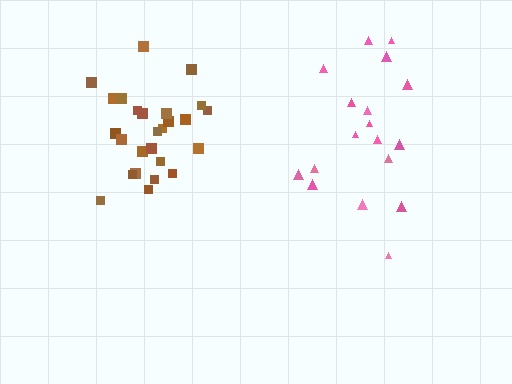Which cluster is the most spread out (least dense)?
Pink.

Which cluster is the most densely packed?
Brown.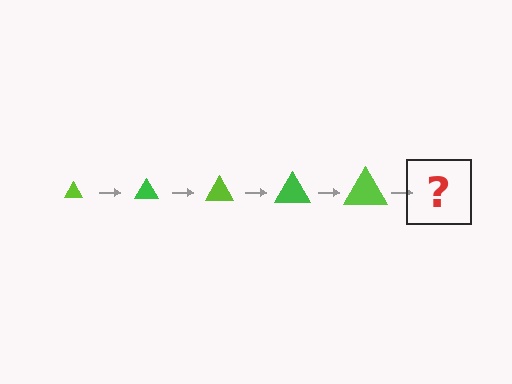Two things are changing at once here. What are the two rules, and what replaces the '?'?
The two rules are that the triangle grows larger each step and the color cycles through lime and green. The '?' should be a green triangle, larger than the previous one.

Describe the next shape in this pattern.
It should be a green triangle, larger than the previous one.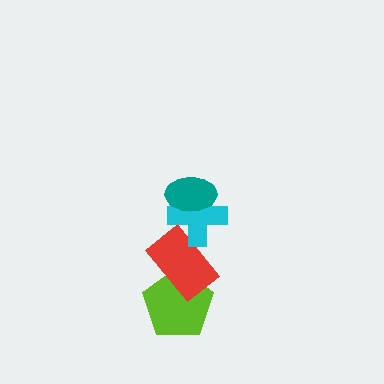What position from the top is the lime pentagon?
The lime pentagon is 4th from the top.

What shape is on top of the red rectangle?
The cyan cross is on top of the red rectangle.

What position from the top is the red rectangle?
The red rectangle is 3rd from the top.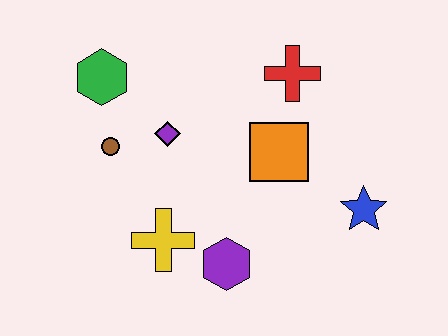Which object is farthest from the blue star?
The green hexagon is farthest from the blue star.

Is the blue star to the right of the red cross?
Yes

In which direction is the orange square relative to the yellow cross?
The orange square is to the right of the yellow cross.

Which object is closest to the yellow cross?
The purple hexagon is closest to the yellow cross.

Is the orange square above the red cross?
No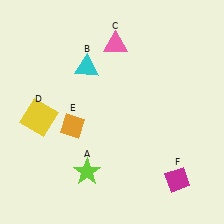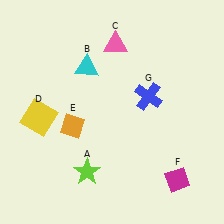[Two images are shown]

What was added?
A blue cross (G) was added in Image 2.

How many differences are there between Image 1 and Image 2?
There is 1 difference between the two images.